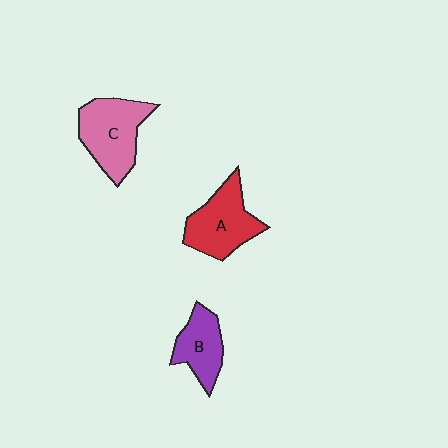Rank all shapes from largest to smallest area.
From largest to smallest: C (pink), A (red), B (purple).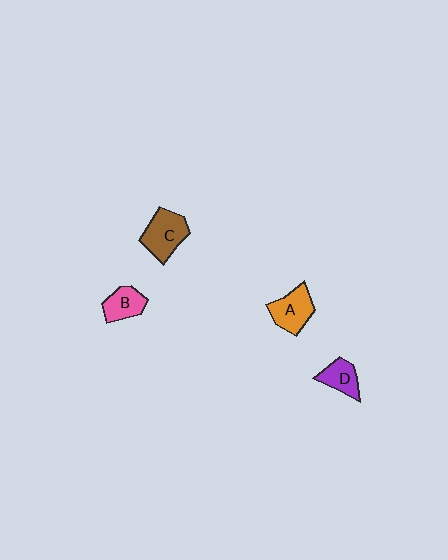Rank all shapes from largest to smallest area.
From largest to smallest: C (brown), A (orange), B (pink), D (purple).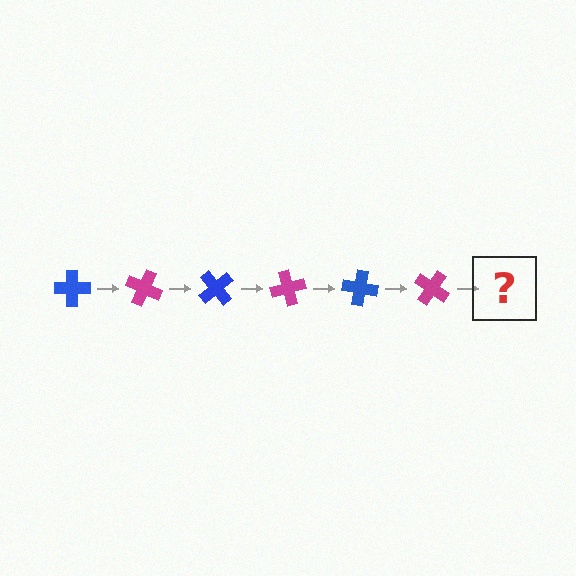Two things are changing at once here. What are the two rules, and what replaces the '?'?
The two rules are that it rotates 25 degrees each step and the color cycles through blue and magenta. The '?' should be a blue cross, rotated 150 degrees from the start.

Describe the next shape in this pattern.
It should be a blue cross, rotated 150 degrees from the start.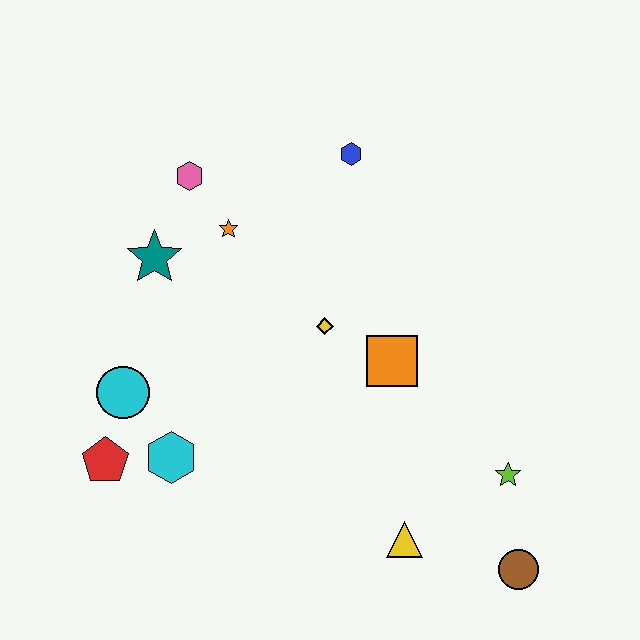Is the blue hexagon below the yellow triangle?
No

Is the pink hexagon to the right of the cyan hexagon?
Yes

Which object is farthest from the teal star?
The brown circle is farthest from the teal star.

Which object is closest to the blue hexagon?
The orange star is closest to the blue hexagon.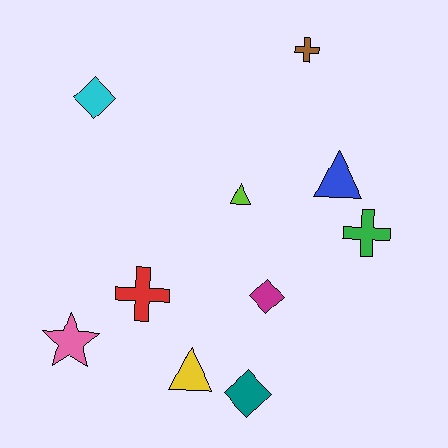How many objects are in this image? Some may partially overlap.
There are 10 objects.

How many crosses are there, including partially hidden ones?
There are 3 crosses.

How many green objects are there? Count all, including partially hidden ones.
There is 1 green object.